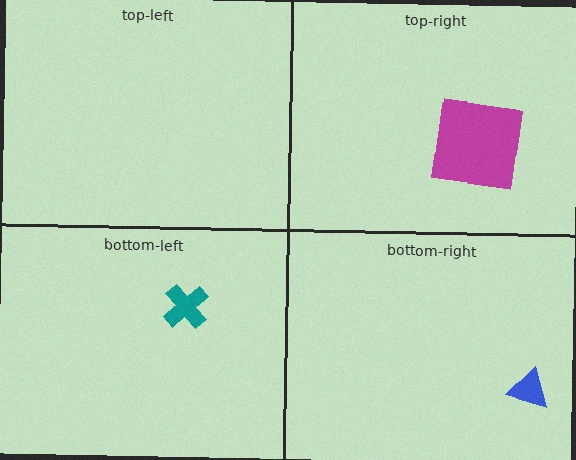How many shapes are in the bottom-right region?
1.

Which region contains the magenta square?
The top-right region.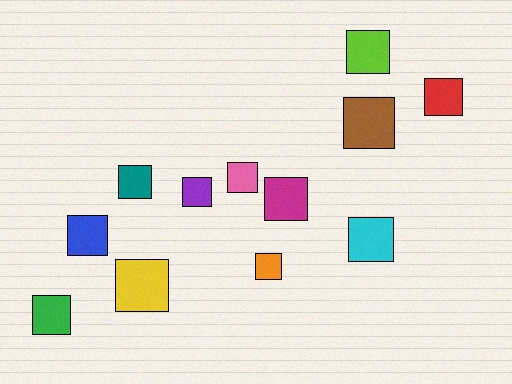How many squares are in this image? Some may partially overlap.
There are 12 squares.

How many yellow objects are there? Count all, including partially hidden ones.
There is 1 yellow object.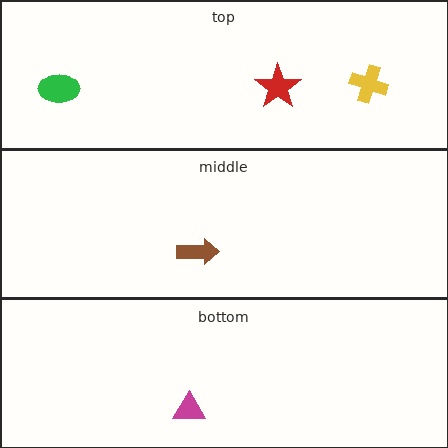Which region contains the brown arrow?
The middle region.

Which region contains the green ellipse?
The top region.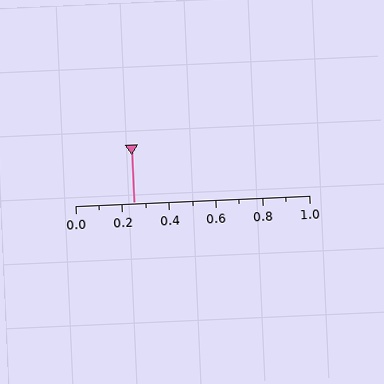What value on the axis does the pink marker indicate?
The marker indicates approximately 0.25.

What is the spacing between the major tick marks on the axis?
The major ticks are spaced 0.2 apart.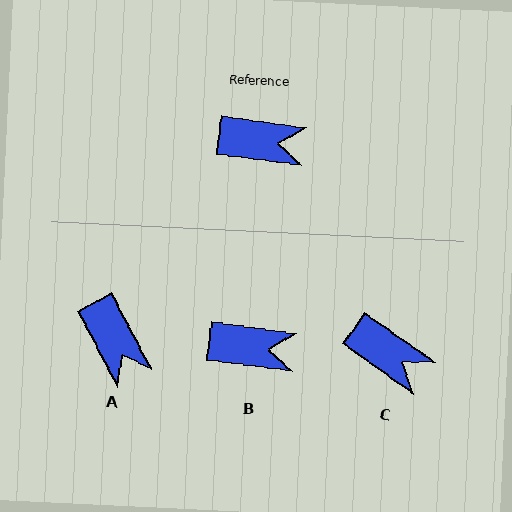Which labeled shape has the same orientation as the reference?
B.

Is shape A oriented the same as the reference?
No, it is off by about 55 degrees.